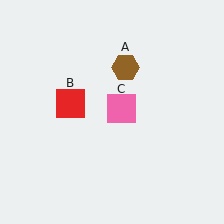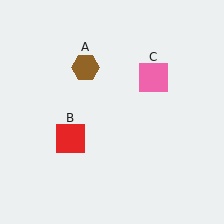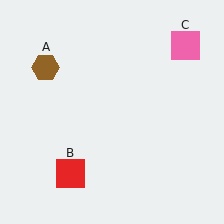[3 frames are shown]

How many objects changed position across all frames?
3 objects changed position: brown hexagon (object A), red square (object B), pink square (object C).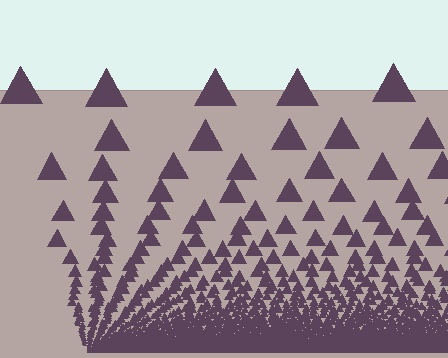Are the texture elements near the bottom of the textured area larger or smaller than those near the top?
Smaller. The gradient is inverted — elements near the bottom are smaller and denser.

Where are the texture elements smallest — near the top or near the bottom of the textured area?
Near the bottom.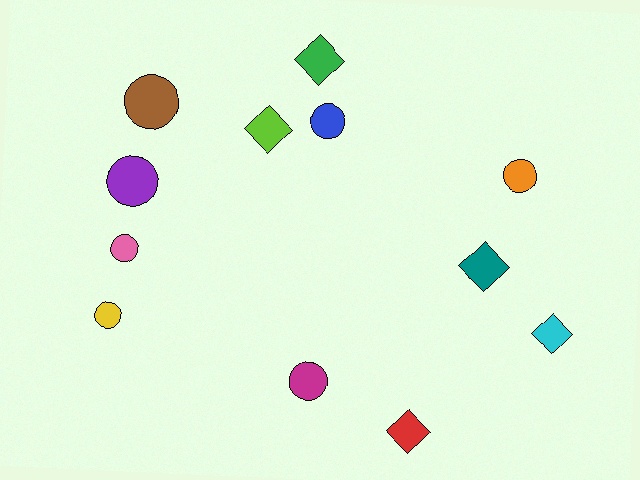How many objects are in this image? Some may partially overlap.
There are 12 objects.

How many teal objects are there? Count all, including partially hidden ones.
There is 1 teal object.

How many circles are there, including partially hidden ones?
There are 7 circles.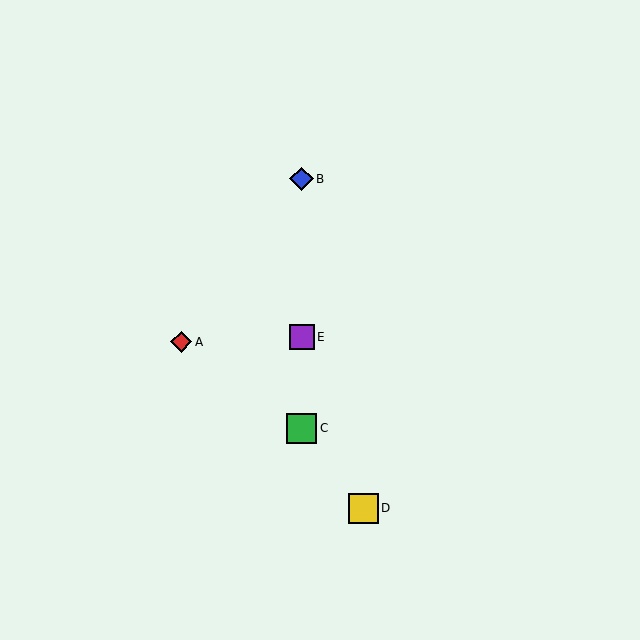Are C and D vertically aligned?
No, C is at x≈302 and D is at x≈363.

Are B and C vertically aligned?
Yes, both are at x≈302.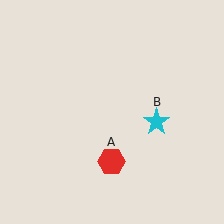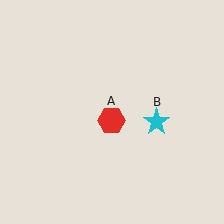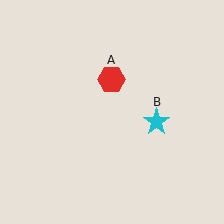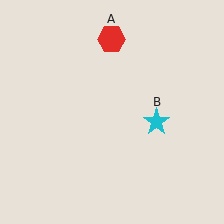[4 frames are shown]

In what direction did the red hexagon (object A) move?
The red hexagon (object A) moved up.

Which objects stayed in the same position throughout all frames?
Cyan star (object B) remained stationary.